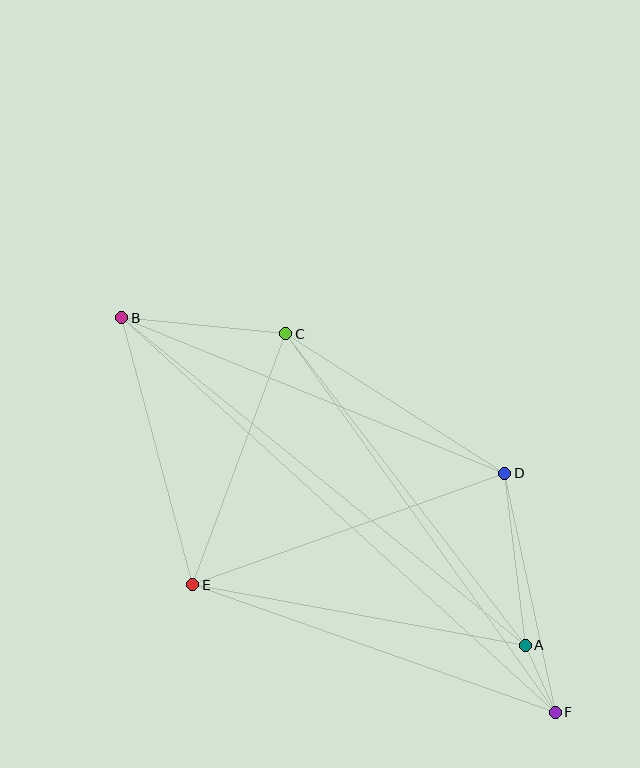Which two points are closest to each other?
Points A and F are closest to each other.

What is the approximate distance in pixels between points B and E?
The distance between B and E is approximately 277 pixels.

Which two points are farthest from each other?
Points B and F are farthest from each other.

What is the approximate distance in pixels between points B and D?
The distance between B and D is approximately 414 pixels.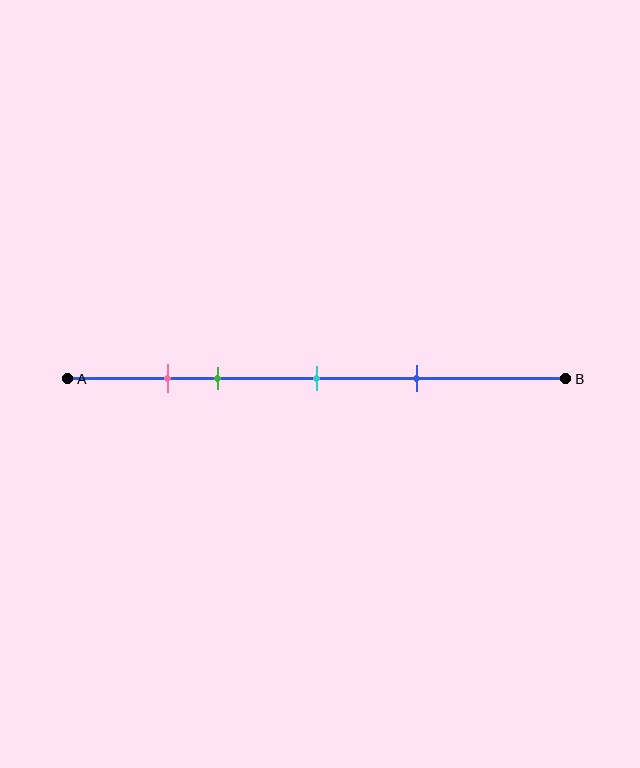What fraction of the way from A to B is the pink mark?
The pink mark is approximately 20% (0.2) of the way from A to B.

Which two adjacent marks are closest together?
The pink and green marks are the closest adjacent pair.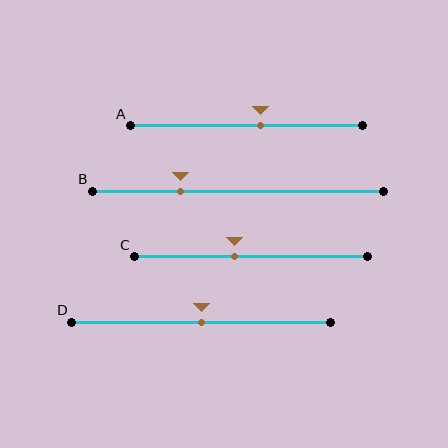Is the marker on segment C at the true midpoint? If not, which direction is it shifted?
No, the marker on segment C is shifted to the left by about 7% of the segment length.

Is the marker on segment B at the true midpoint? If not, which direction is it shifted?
No, the marker on segment B is shifted to the left by about 20% of the segment length.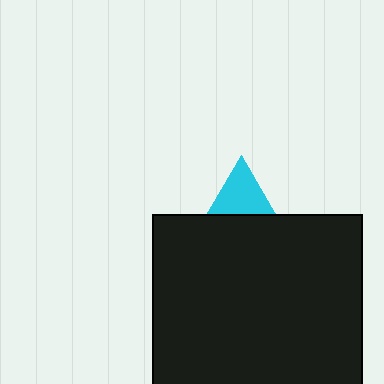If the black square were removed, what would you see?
You would see the complete cyan triangle.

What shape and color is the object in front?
The object in front is a black square.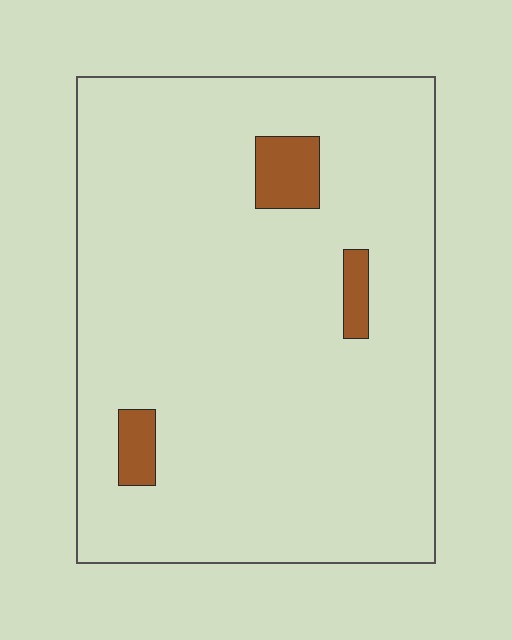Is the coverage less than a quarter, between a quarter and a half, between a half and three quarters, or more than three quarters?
Less than a quarter.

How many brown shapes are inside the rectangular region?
3.